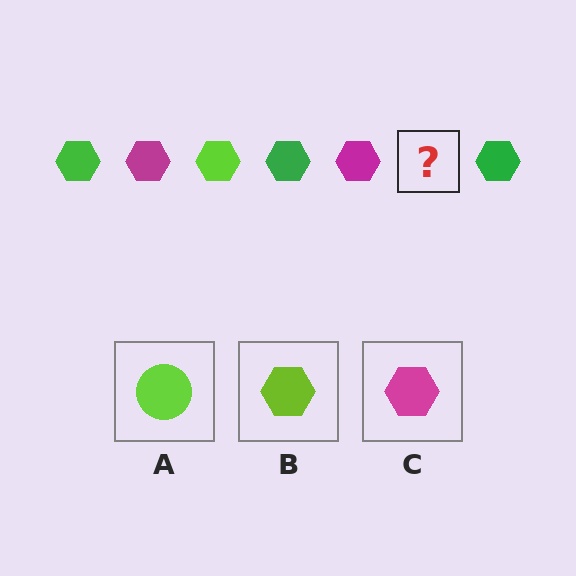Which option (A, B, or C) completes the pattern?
B.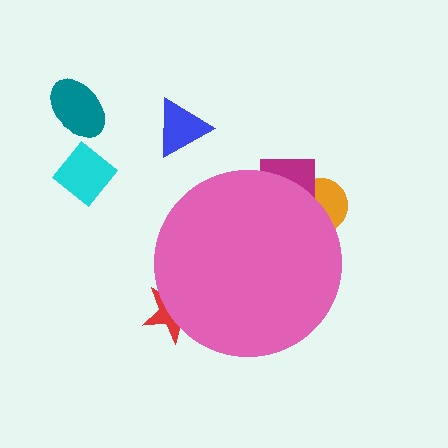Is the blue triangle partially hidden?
No, the blue triangle is fully visible.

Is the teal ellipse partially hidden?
No, the teal ellipse is fully visible.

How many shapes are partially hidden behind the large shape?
3 shapes are partially hidden.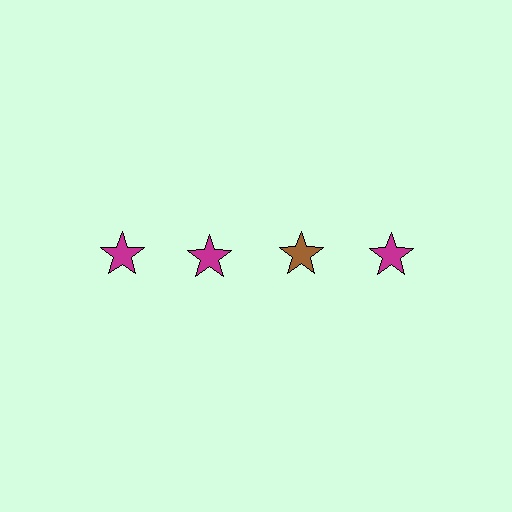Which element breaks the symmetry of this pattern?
The brown star in the top row, center column breaks the symmetry. All other shapes are magenta stars.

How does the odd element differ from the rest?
It has a different color: brown instead of magenta.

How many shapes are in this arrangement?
There are 4 shapes arranged in a grid pattern.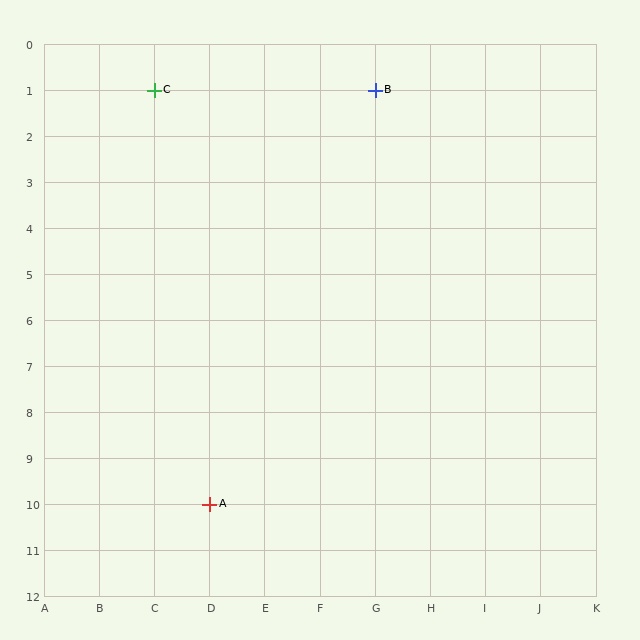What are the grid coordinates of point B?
Point B is at grid coordinates (G, 1).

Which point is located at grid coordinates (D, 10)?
Point A is at (D, 10).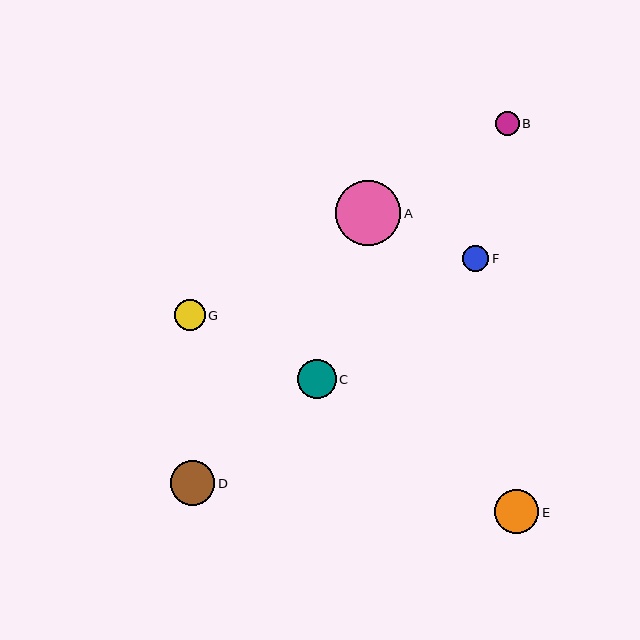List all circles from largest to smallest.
From largest to smallest: A, D, E, C, G, F, B.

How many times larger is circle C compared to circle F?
Circle C is approximately 1.4 times the size of circle F.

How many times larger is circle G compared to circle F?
Circle G is approximately 1.2 times the size of circle F.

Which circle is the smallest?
Circle B is the smallest with a size of approximately 24 pixels.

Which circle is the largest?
Circle A is the largest with a size of approximately 65 pixels.